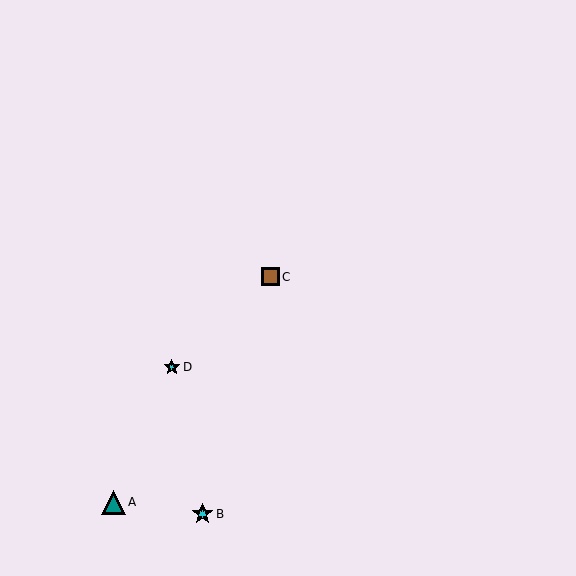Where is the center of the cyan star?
The center of the cyan star is at (203, 514).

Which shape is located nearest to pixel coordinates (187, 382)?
The cyan star (labeled D) at (172, 367) is nearest to that location.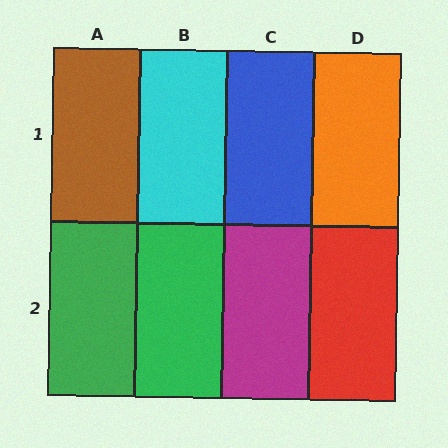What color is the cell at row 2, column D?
Red.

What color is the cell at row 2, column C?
Magenta.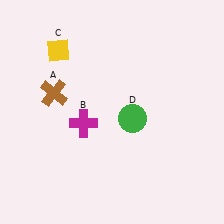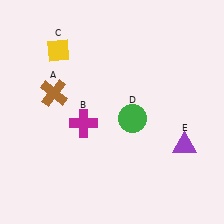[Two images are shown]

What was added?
A purple triangle (E) was added in Image 2.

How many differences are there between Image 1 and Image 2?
There is 1 difference between the two images.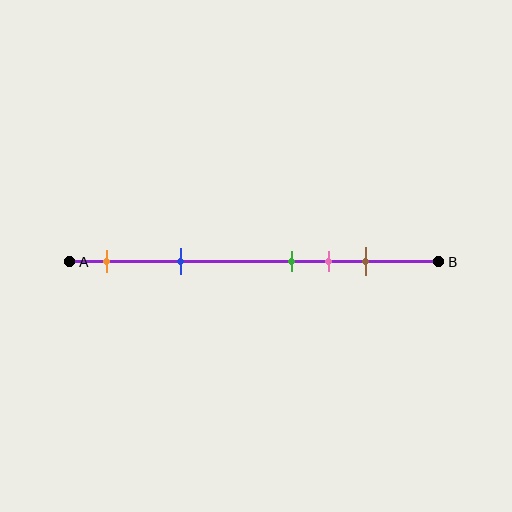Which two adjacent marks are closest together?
The green and pink marks are the closest adjacent pair.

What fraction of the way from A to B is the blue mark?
The blue mark is approximately 30% (0.3) of the way from A to B.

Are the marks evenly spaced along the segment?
No, the marks are not evenly spaced.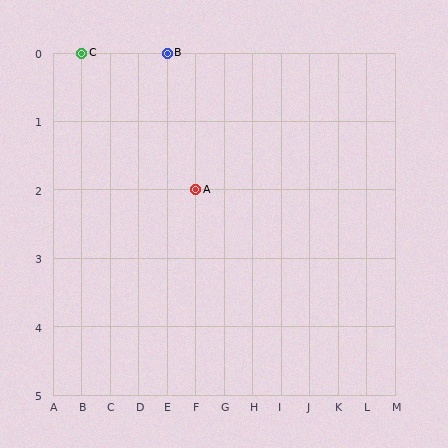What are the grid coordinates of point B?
Point B is at grid coordinates (E, 0).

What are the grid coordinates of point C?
Point C is at grid coordinates (B, 0).